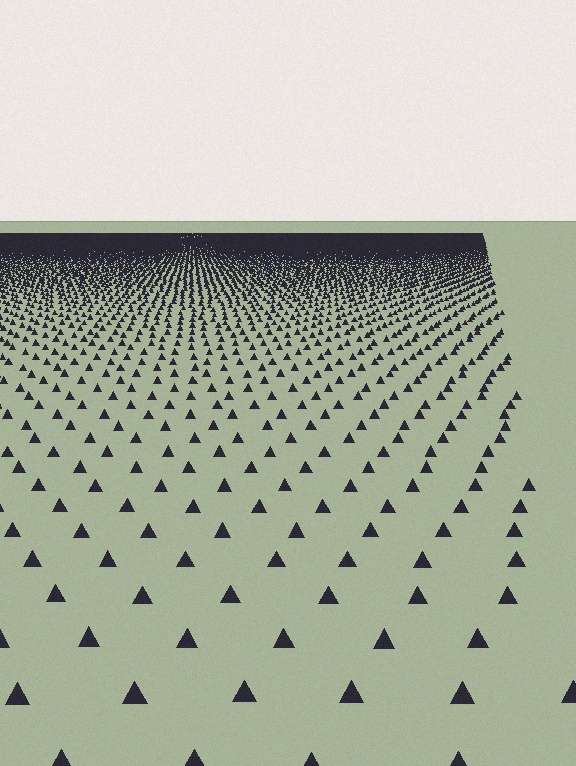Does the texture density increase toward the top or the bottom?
Density increases toward the top.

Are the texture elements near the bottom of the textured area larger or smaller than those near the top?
Larger. Near the bottom, elements are closer to the viewer and appear at a bigger on-screen size.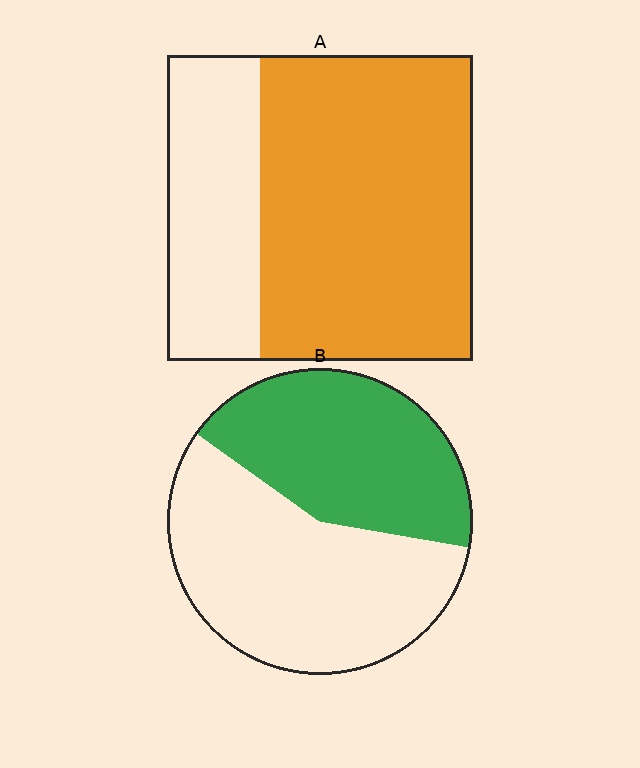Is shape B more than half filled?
No.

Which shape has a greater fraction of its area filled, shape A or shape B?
Shape A.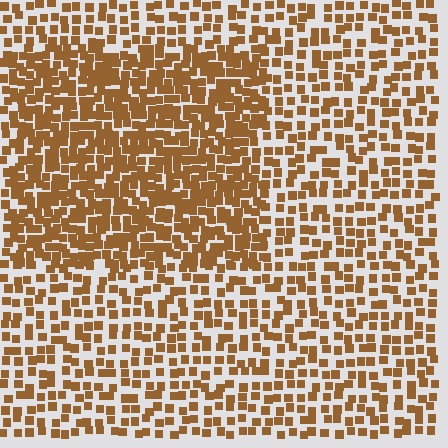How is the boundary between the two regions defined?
The boundary is defined by a change in element density (approximately 1.9x ratio). All elements are the same color, size, and shape.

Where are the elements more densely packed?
The elements are more densely packed inside the rectangle boundary.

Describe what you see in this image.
The image contains small brown elements arranged at two different densities. A rectangle-shaped region is visible where the elements are more densely packed than the surrounding area.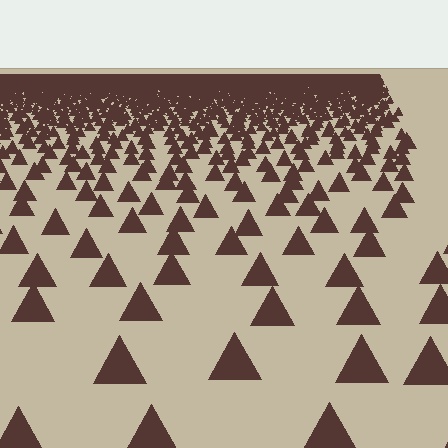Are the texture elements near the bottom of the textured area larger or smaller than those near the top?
Larger. Near the bottom, elements are closer to the viewer and appear at a bigger on-screen size.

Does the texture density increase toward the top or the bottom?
Density increases toward the top.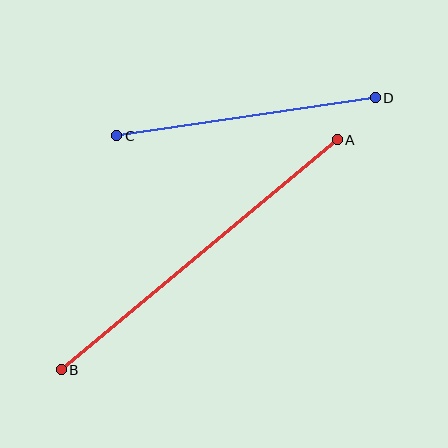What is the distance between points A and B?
The distance is approximately 359 pixels.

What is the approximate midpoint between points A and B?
The midpoint is at approximately (199, 255) pixels.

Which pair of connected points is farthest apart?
Points A and B are farthest apart.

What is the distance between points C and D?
The distance is approximately 261 pixels.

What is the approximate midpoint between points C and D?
The midpoint is at approximately (246, 117) pixels.